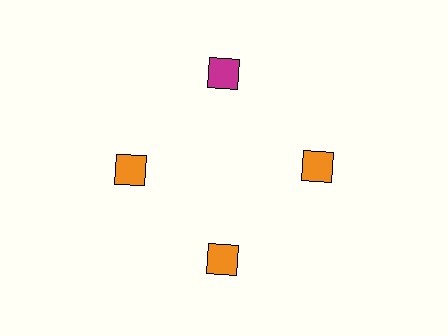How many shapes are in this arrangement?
There are 4 shapes arranged in a ring pattern.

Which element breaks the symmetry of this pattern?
The magenta diamond at roughly the 12 o'clock position breaks the symmetry. All other shapes are orange diamonds.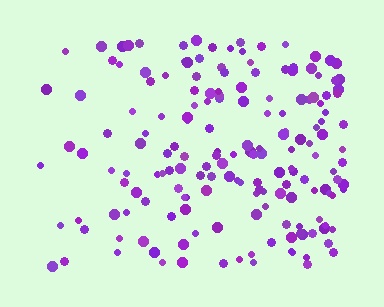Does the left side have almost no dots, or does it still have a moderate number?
Still a moderate number, just noticeably fewer than the right.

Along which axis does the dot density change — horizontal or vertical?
Horizontal.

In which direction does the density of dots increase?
From left to right, with the right side densest.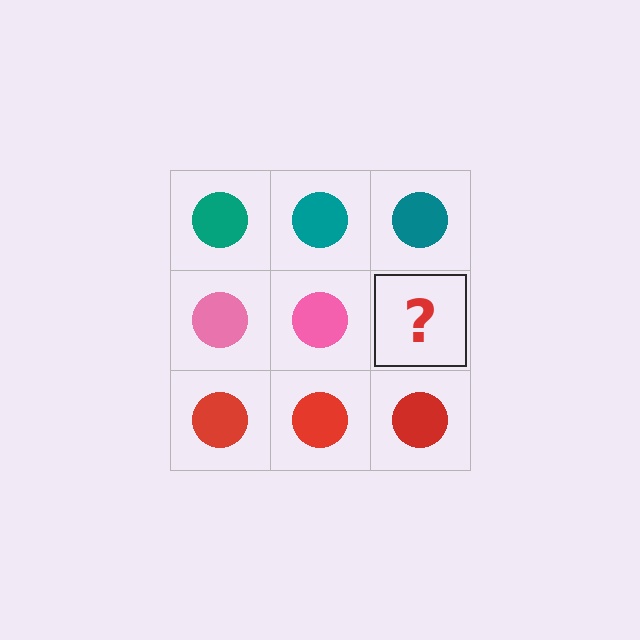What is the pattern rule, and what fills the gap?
The rule is that each row has a consistent color. The gap should be filled with a pink circle.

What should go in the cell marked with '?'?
The missing cell should contain a pink circle.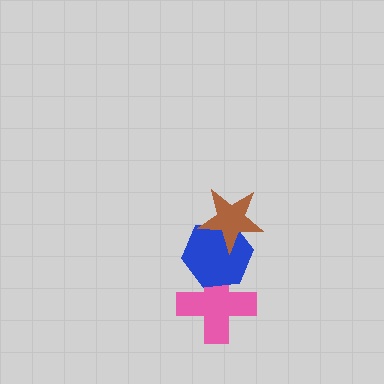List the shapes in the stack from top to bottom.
From top to bottom: the brown star, the blue hexagon, the pink cross.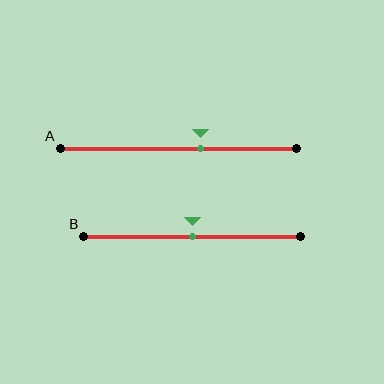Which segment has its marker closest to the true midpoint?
Segment B has its marker closest to the true midpoint.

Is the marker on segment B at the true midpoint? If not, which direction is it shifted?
Yes, the marker on segment B is at the true midpoint.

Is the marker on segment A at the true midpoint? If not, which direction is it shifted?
No, the marker on segment A is shifted to the right by about 9% of the segment length.